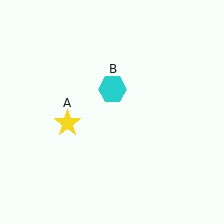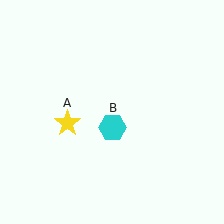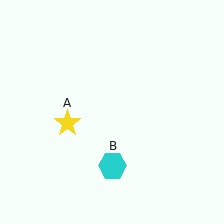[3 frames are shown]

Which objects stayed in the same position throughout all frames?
Yellow star (object A) remained stationary.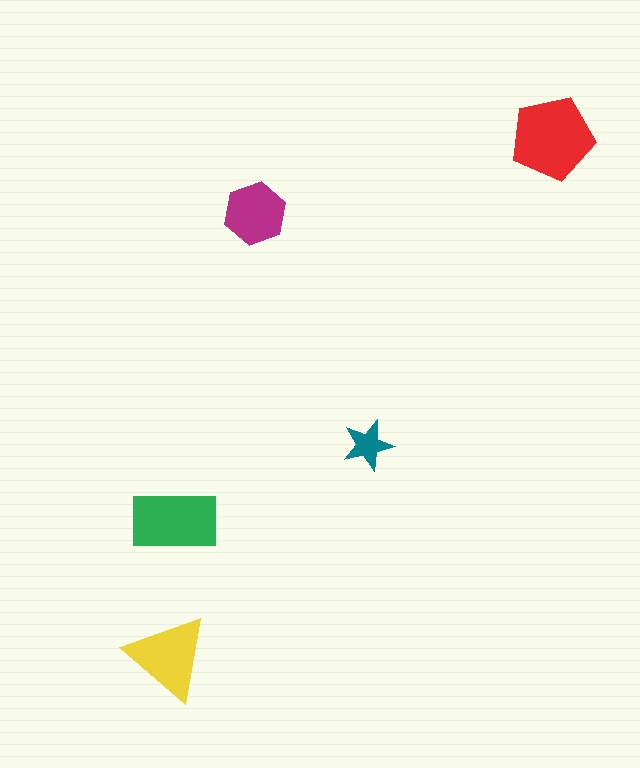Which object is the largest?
The red pentagon.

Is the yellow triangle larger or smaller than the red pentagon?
Smaller.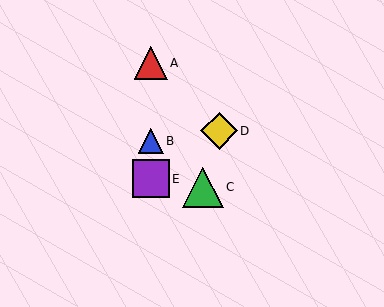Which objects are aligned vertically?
Objects A, B, E are aligned vertically.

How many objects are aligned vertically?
3 objects (A, B, E) are aligned vertically.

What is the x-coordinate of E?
Object E is at x≈151.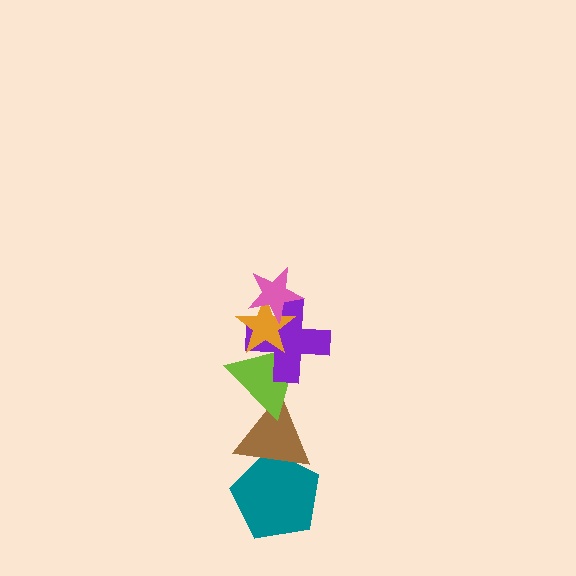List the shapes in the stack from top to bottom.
From top to bottom: the pink star, the orange star, the purple cross, the lime triangle, the brown triangle, the teal pentagon.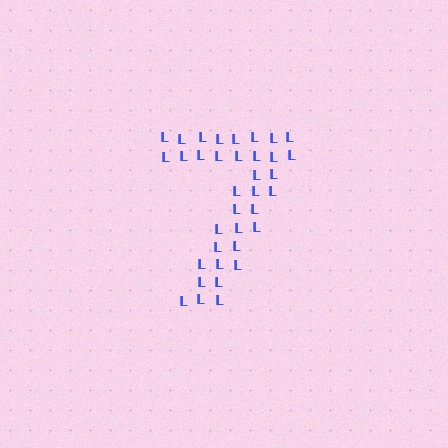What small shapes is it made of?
It is made of small letter L's.